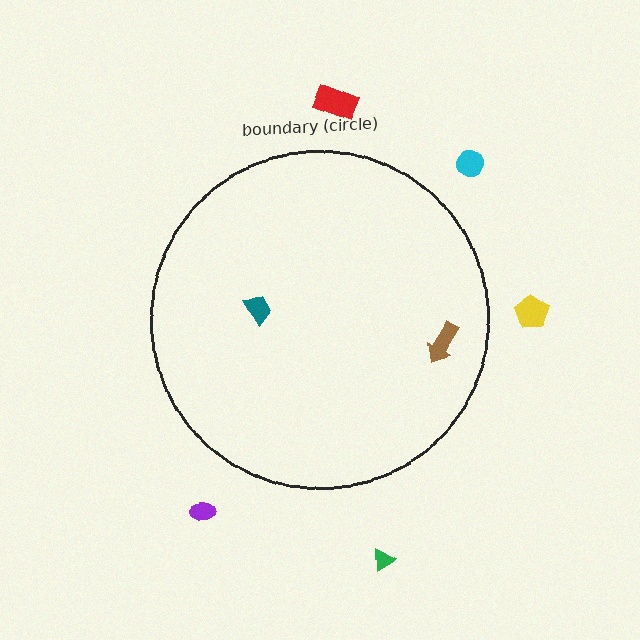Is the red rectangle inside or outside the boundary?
Outside.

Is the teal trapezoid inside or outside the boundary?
Inside.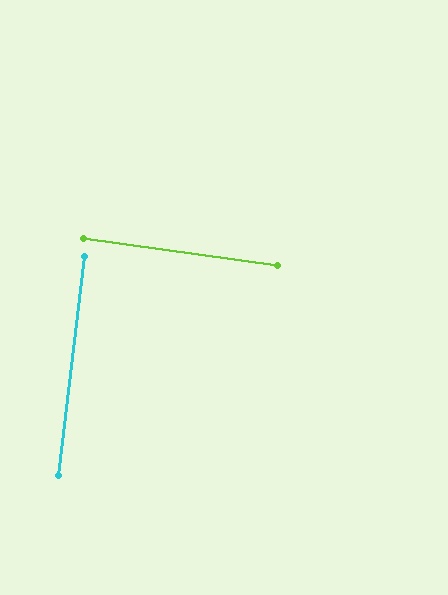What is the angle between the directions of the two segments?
Approximately 89 degrees.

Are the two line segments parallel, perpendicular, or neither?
Perpendicular — they meet at approximately 89°.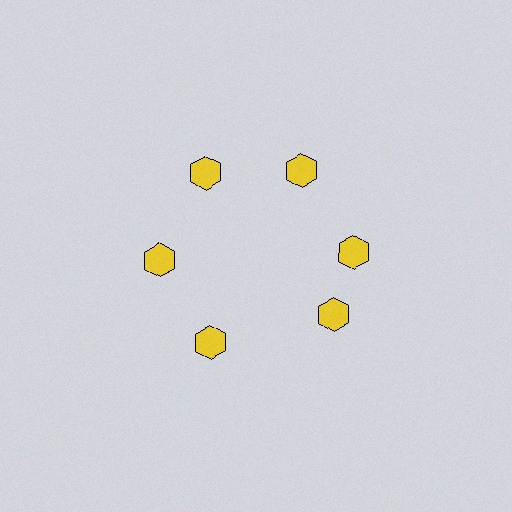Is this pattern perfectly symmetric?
No. The 6 yellow hexagons are arranged in a ring, but one element near the 5 o'clock position is rotated out of alignment along the ring, breaking the 6-fold rotational symmetry.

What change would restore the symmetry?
The symmetry would be restored by rotating it back into even spacing with its neighbors so that all 6 hexagons sit at equal angles and equal distance from the center.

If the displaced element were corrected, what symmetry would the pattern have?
It would have 6-fold rotational symmetry — the pattern would map onto itself every 60 degrees.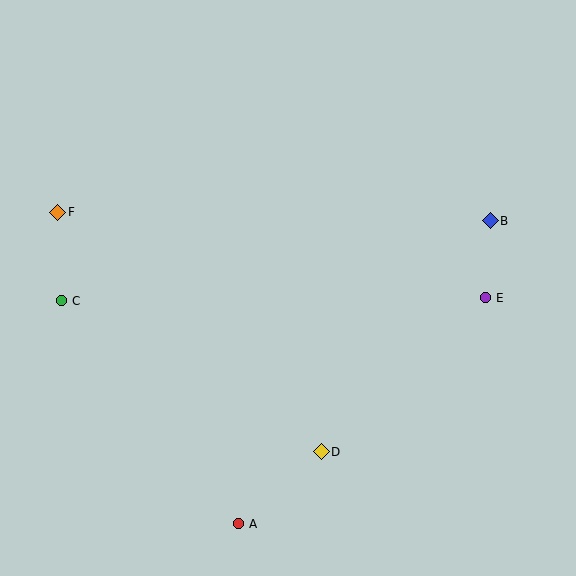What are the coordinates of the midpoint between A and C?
The midpoint between A and C is at (150, 412).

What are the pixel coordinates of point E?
Point E is at (486, 298).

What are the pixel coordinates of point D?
Point D is at (321, 452).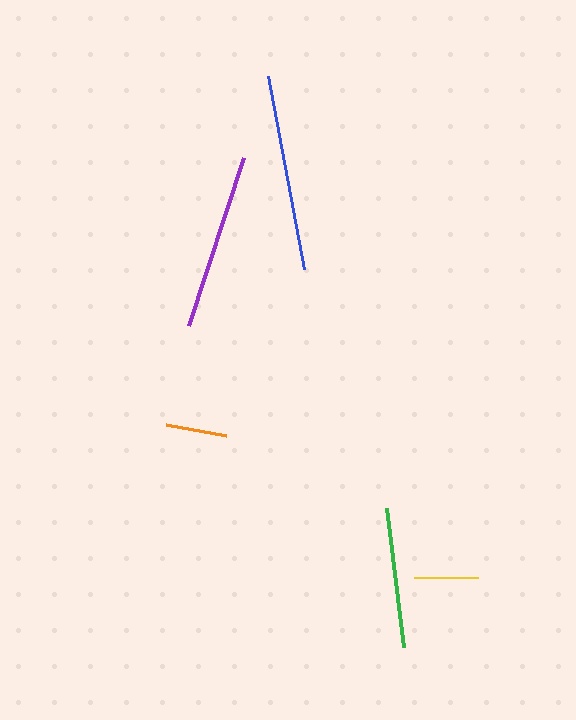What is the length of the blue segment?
The blue segment is approximately 197 pixels long.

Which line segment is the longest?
The blue line is the longest at approximately 197 pixels.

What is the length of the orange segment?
The orange segment is approximately 61 pixels long.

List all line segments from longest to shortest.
From longest to shortest: blue, purple, green, yellow, orange.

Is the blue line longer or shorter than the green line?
The blue line is longer than the green line.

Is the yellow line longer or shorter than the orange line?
The yellow line is longer than the orange line.